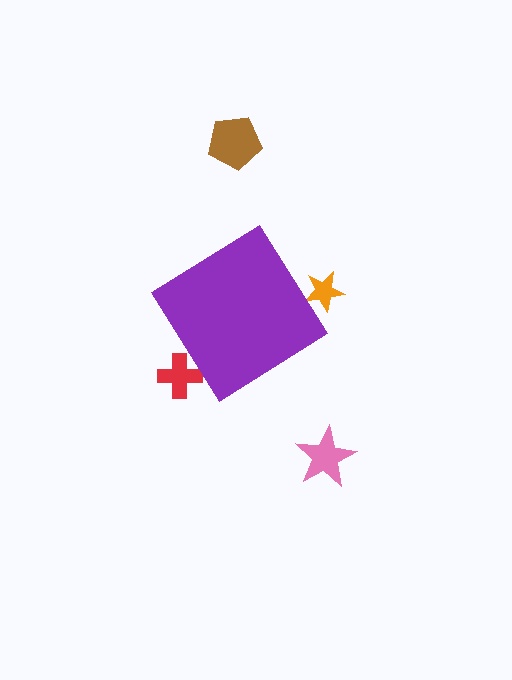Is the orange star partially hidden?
Yes, the orange star is partially hidden behind the purple diamond.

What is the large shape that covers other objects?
A purple diamond.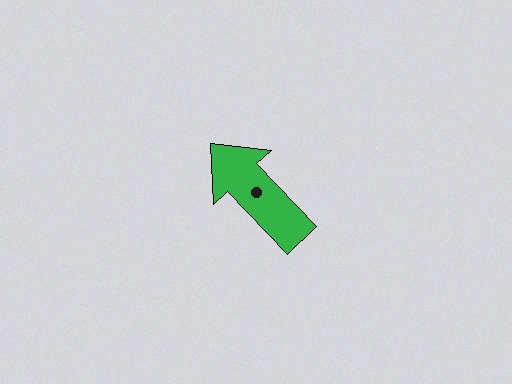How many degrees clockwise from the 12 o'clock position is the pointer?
Approximately 317 degrees.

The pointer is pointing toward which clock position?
Roughly 11 o'clock.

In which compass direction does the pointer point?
Northwest.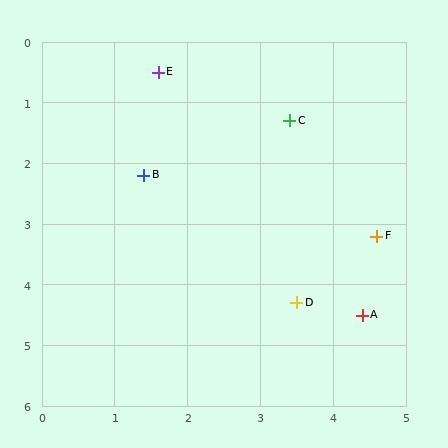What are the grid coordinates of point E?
Point E is at approximately (1.6, 0.5).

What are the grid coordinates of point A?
Point A is at approximately (4.4, 4.5).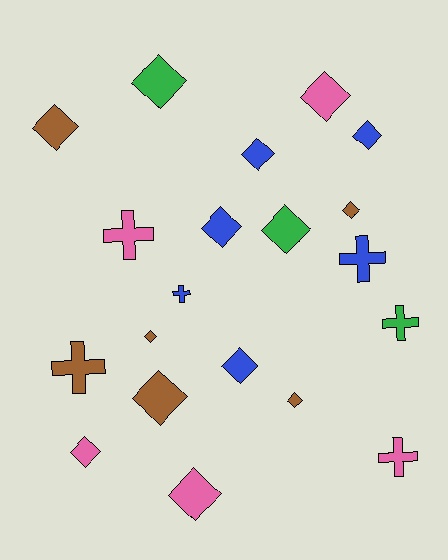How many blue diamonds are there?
There are 4 blue diamonds.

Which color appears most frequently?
Blue, with 6 objects.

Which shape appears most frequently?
Diamond, with 14 objects.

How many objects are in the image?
There are 20 objects.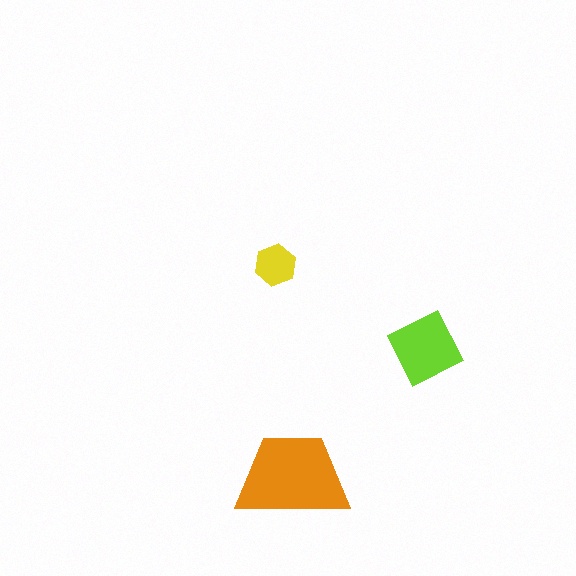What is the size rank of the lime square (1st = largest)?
2nd.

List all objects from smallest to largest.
The yellow hexagon, the lime square, the orange trapezoid.